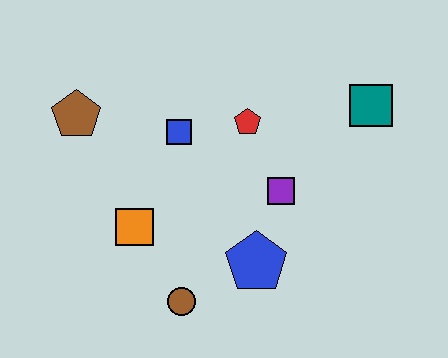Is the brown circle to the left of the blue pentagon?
Yes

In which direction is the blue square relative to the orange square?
The blue square is above the orange square.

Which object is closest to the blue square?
The red pentagon is closest to the blue square.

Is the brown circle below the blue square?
Yes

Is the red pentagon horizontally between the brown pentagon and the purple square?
Yes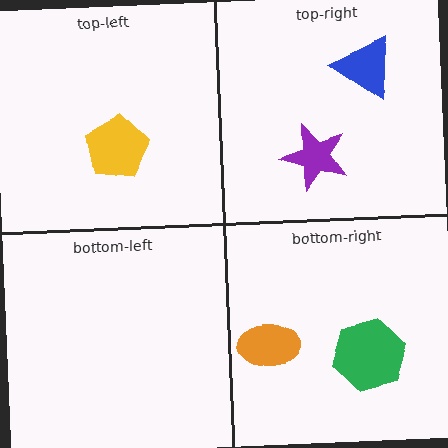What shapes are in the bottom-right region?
The orange ellipse, the green hexagon.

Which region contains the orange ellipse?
The bottom-right region.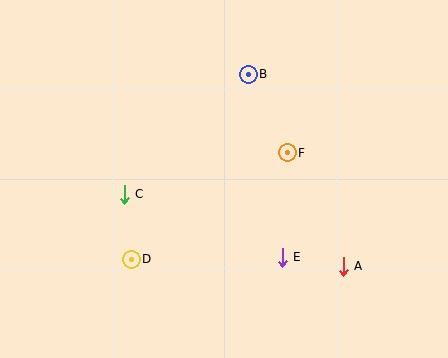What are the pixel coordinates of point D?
Point D is at (131, 259).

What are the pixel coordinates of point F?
Point F is at (287, 153).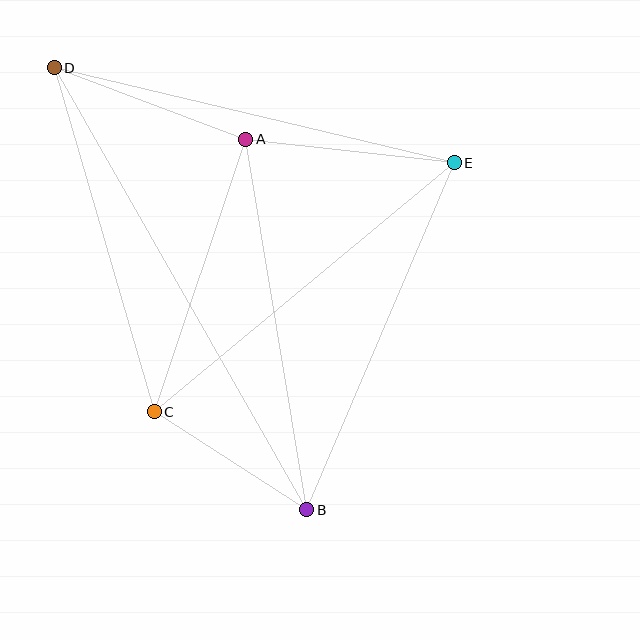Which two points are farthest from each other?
Points B and D are farthest from each other.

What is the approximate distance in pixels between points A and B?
The distance between A and B is approximately 375 pixels.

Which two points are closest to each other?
Points B and C are closest to each other.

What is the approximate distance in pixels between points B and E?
The distance between B and E is approximately 377 pixels.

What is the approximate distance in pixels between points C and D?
The distance between C and D is approximately 358 pixels.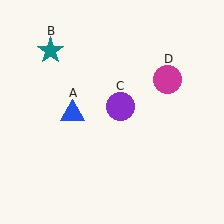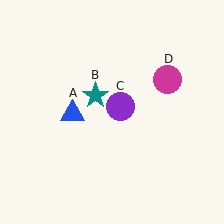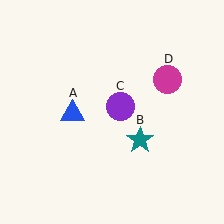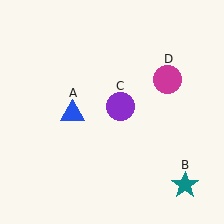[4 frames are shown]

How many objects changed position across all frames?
1 object changed position: teal star (object B).